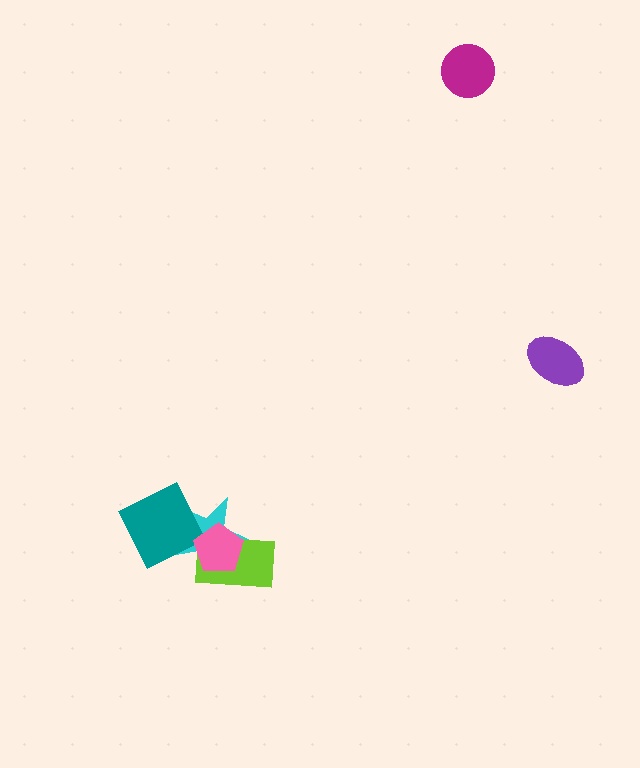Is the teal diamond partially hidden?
Yes, it is partially covered by another shape.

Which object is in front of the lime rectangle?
The pink pentagon is in front of the lime rectangle.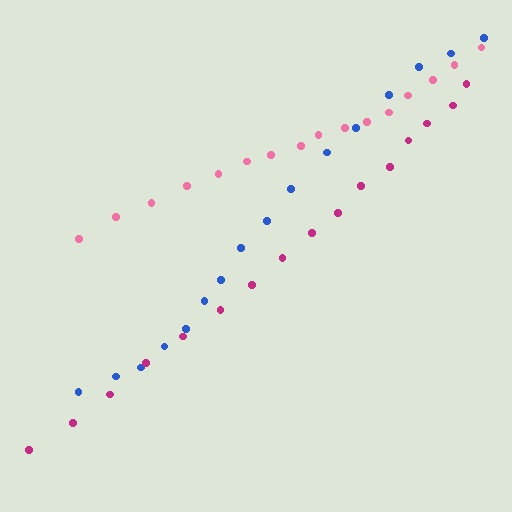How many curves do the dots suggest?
There are 3 distinct paths.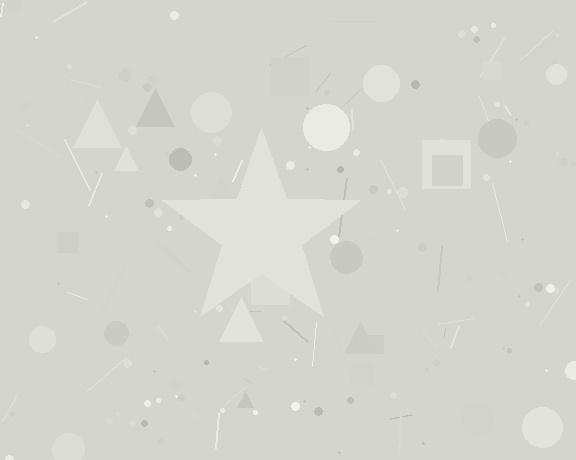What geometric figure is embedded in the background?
A star is embedded in the background.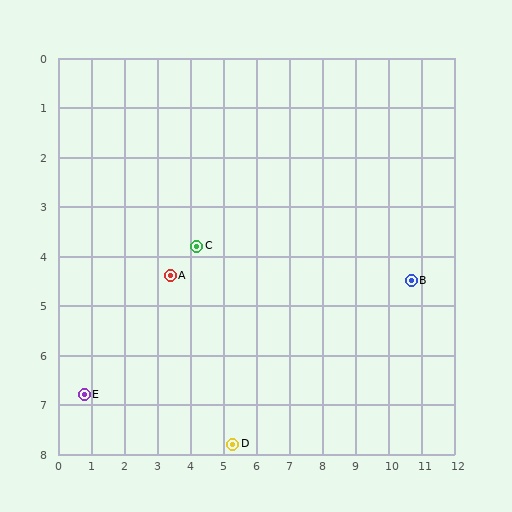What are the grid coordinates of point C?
Point C is at approximately (4.2, 3.8).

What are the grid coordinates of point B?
Point B is at approximately (10.7, 4.5).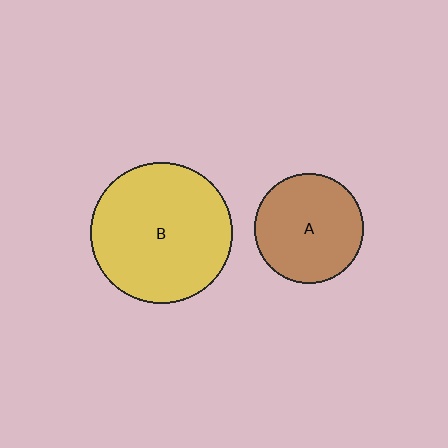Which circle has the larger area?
Circle B (yellow).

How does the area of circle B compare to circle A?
Approximately 1.7 times.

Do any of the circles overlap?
No, none of the circles overlap.